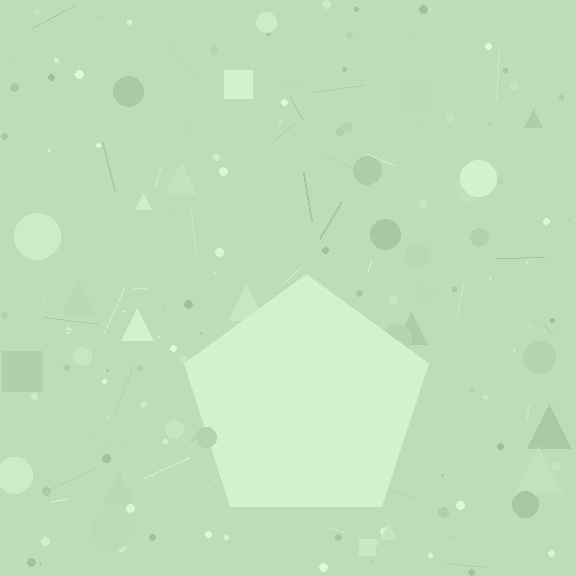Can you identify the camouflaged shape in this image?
The camouflaged shape is a pentagon.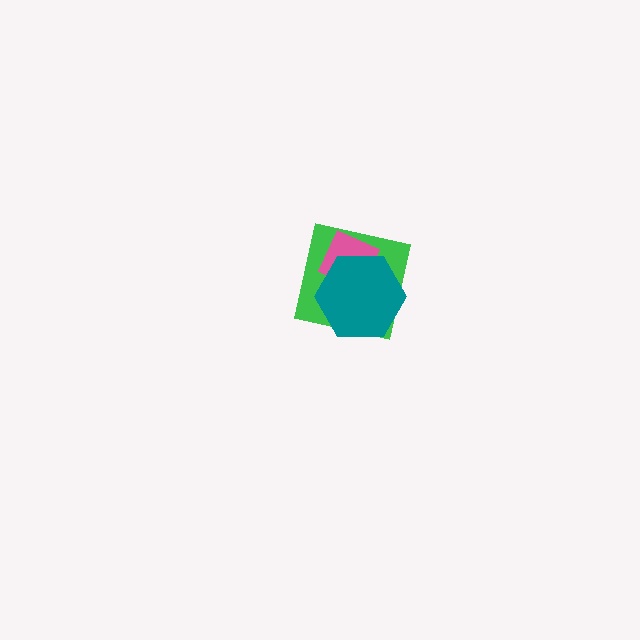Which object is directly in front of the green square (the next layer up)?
The pink diamond is directly in front of the green square.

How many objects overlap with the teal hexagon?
2 objects overlap with the teal hexagon.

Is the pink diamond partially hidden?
Yes, it is partially covered by another shape.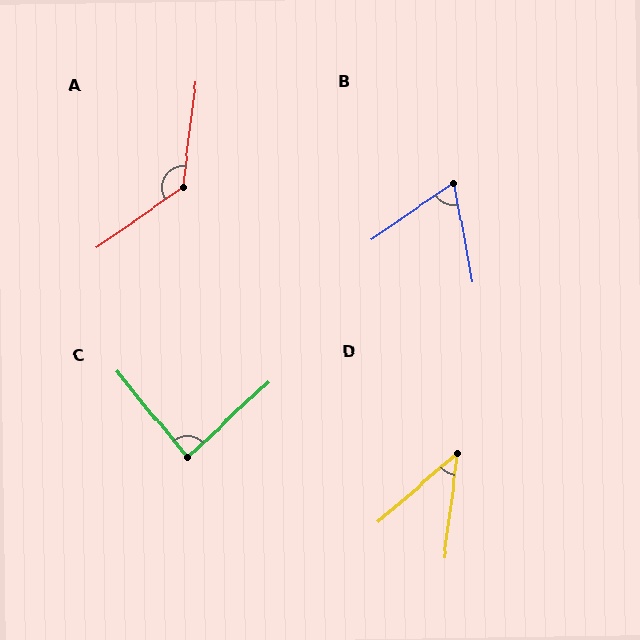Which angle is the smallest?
D, at approximately 42 degrees.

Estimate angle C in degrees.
Approximately 86 degrees.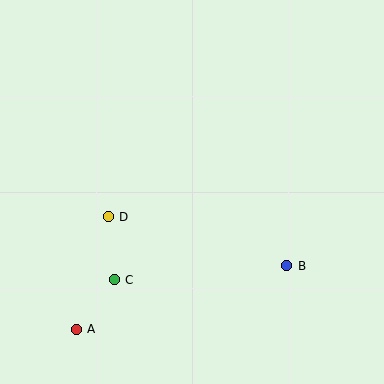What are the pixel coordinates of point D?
Point D is at (108, 217).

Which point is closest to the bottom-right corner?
Point B is closest to the bottom-right corner.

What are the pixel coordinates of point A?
Point A is at (76, 329).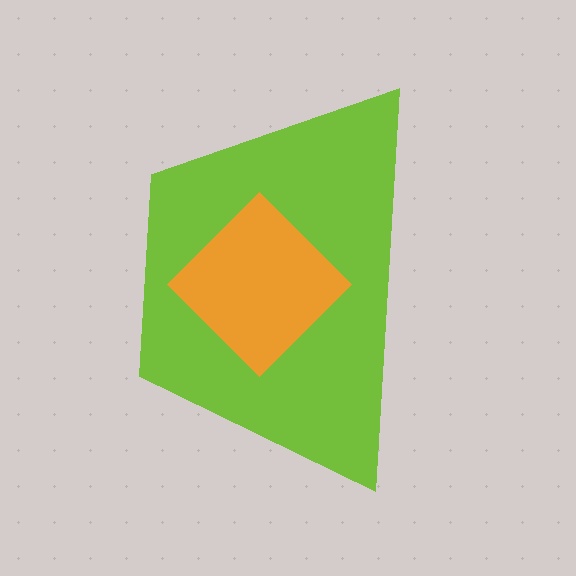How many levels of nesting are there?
2.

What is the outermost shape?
The lime trapezoid.